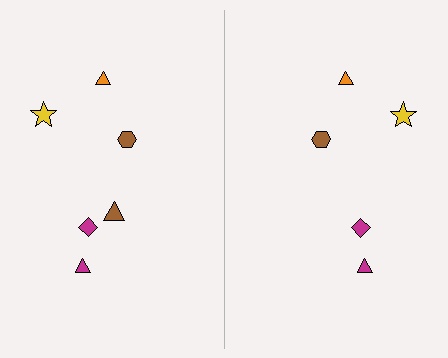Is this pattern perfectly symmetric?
No, the pattern is not perfectly symmetric. A brown triangle is missing from the right side.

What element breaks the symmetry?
A brown triangle is missing from the right side.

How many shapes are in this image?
There are 11 shapes in this image.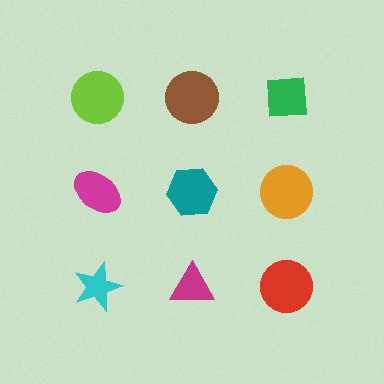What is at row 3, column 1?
A cyan star.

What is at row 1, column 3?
A green square.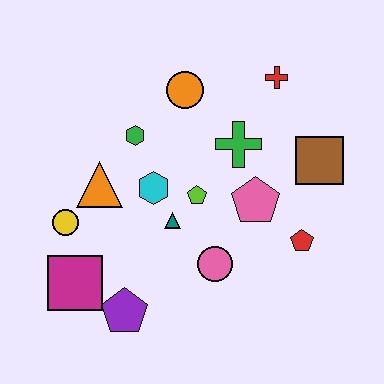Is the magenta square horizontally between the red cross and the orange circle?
No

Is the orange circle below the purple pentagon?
No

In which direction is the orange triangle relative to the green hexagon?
The orange triangle is below the green hexagon.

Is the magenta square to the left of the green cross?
Yes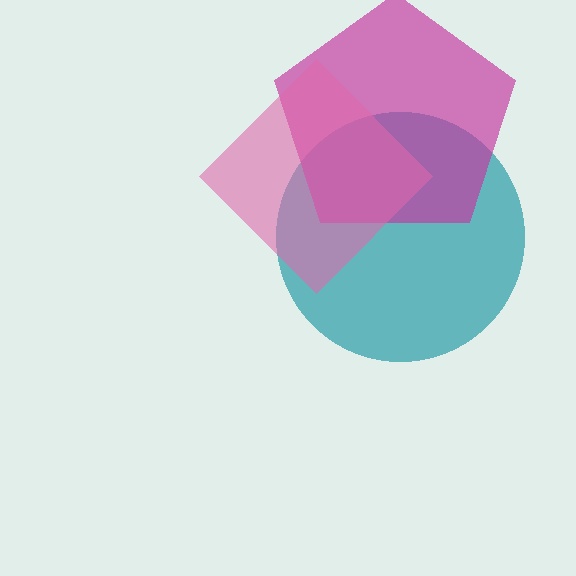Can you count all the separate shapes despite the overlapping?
Yes, there are 3 separate shapes.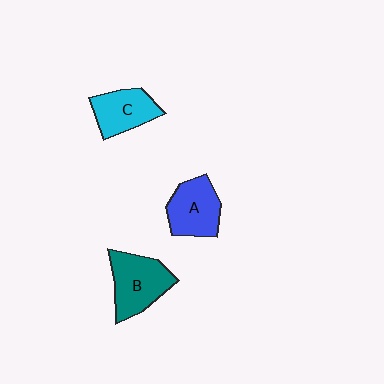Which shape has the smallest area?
Shape C (cyan).